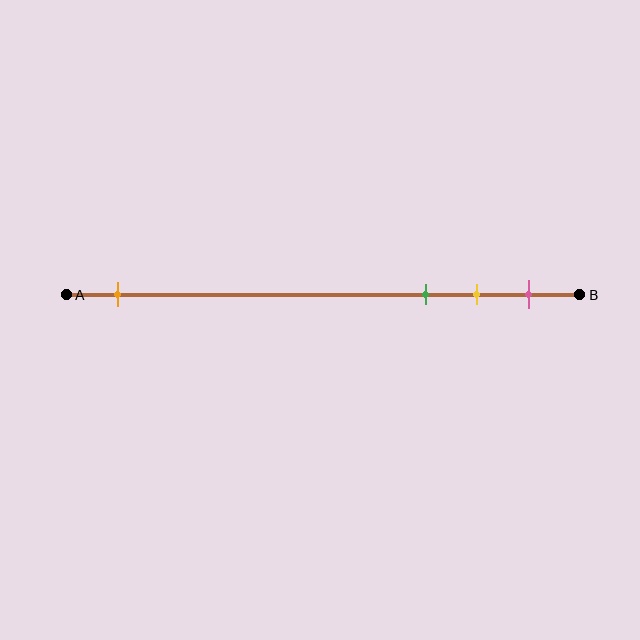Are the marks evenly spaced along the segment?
No, the marks are not evenly spaced.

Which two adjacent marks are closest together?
The yellow and pink marks are the closest adjacent pair.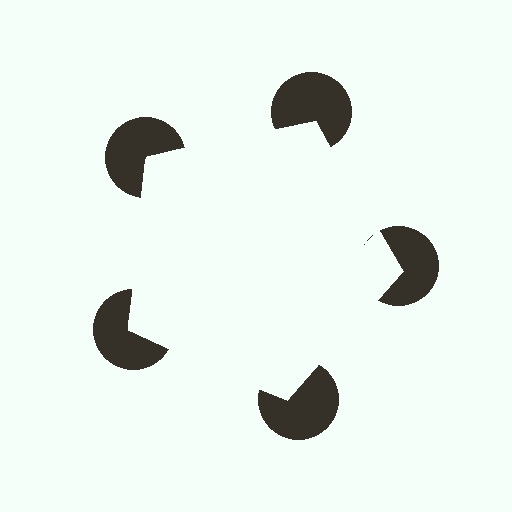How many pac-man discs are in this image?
There are 5 — one at each vertex of the illusory pentagon.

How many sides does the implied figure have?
5 sides.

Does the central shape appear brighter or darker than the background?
It typically appears slightly brighter than the background, even though no actual brightness change is drawn.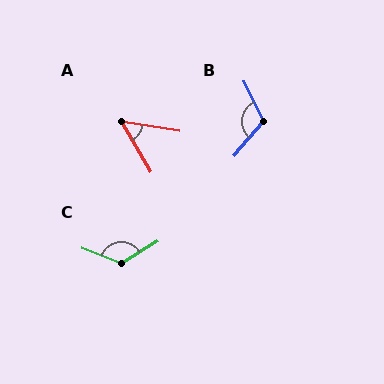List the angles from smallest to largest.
A (51°), B (113°), C (127°).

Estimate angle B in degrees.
Approximately 113 degrees.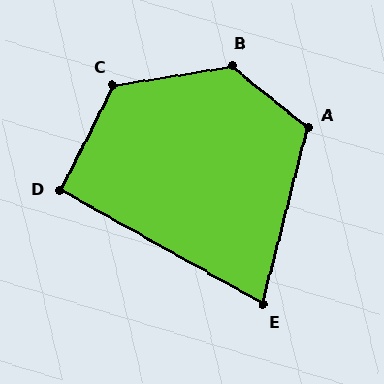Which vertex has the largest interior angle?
B, at approximately 131 degrees.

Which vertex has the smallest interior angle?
E, at approximately 75 degrees.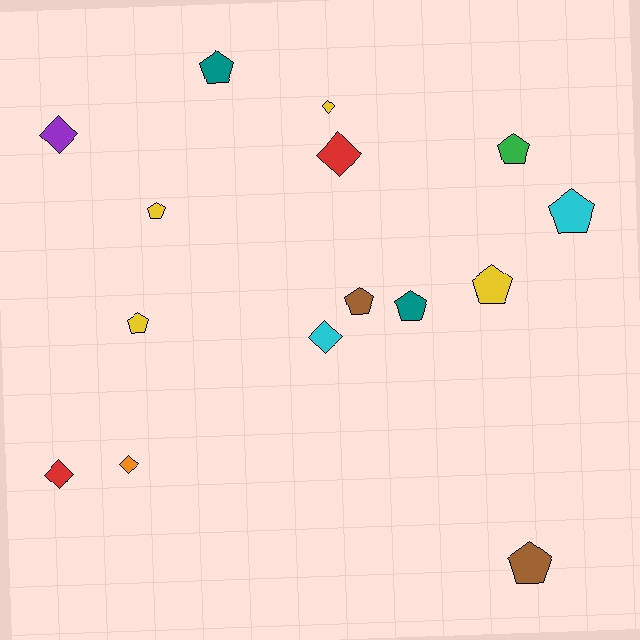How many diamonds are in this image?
There are 6 diamonds.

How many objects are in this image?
There are 15 objects.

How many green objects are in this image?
There is 1 green object.